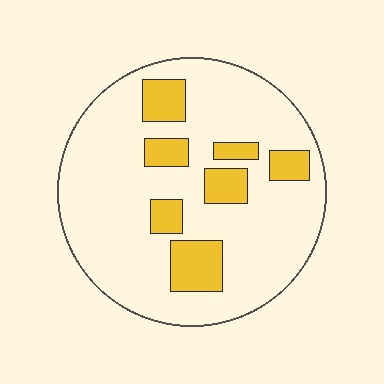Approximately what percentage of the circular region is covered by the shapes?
Approximately 20%.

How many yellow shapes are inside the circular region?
7.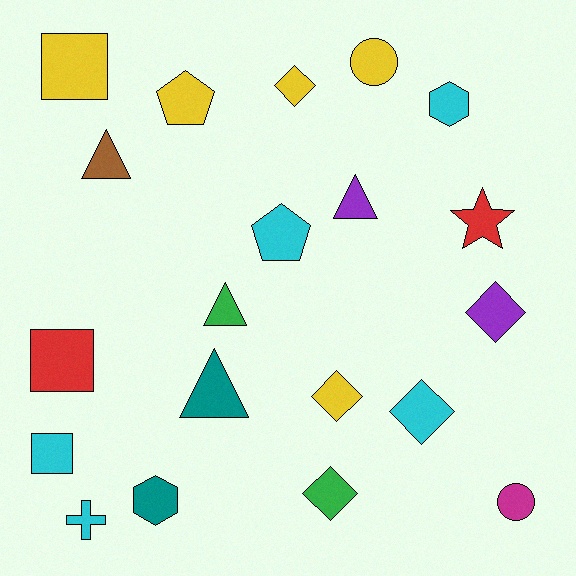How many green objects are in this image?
There are 2 green objects.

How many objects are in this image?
There are 20 objects.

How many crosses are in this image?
There is 1 cross.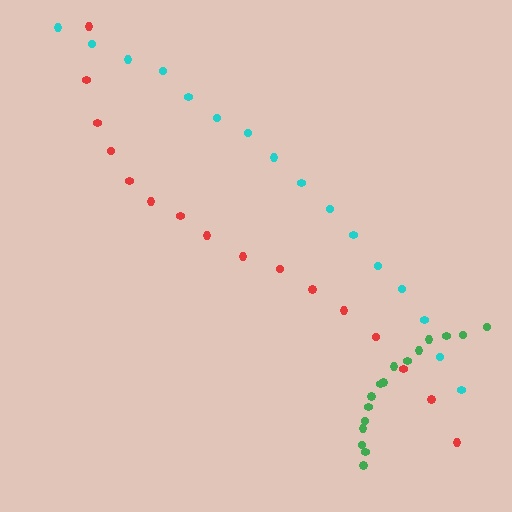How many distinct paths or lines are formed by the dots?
There are 3 distinct paths.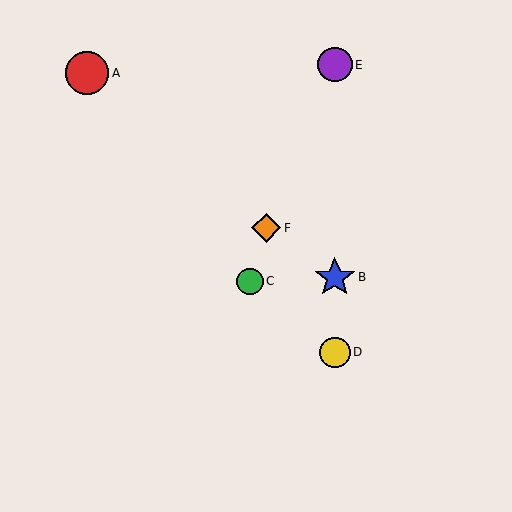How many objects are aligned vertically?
3 objects (B, D, E) are aligned vertically.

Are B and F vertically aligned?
No, B is at x≈335 and F is at x≈266.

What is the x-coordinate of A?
Object A is at x≈87.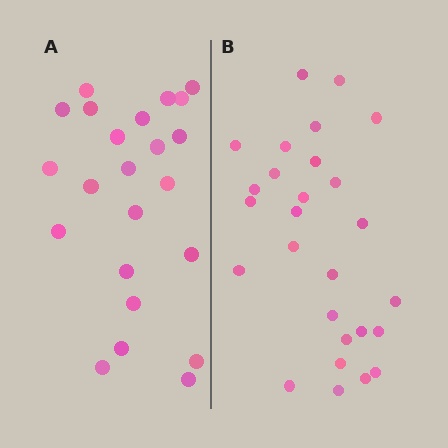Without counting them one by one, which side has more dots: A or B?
Region B (the right region) has more dots.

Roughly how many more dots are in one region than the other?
Region B has about 4 more dots than region A.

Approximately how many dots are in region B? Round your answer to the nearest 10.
About 30 dots. (The exact count is 27, which rounds to 30.)